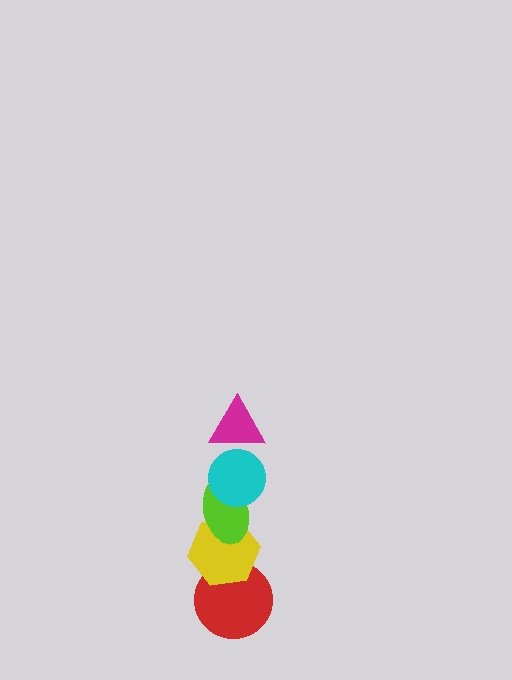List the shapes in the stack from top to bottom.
From top to bottom: the magenta triangle, the cyan circle, the lime ellipse, the yellow hexagon, the red circle.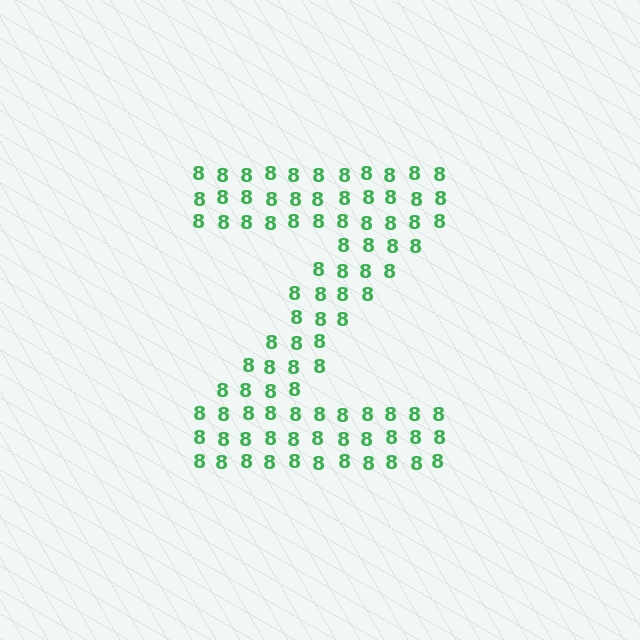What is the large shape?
The large shape is the letter Z.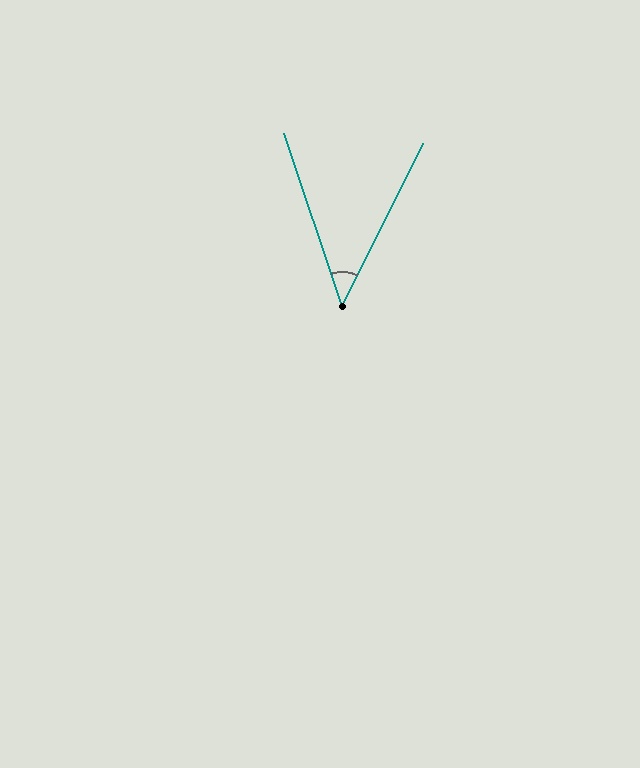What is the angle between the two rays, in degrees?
Approximately 45 degrees.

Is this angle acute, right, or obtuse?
It is acute.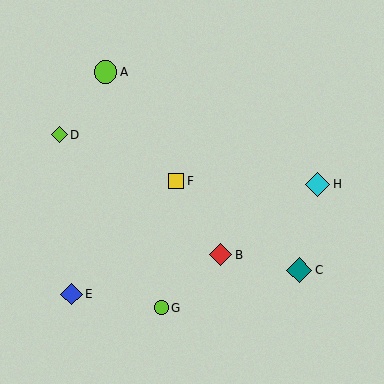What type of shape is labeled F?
Shape F is a yellow square.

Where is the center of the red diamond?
The center of the red diamond is at (220, 255).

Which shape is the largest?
The teal diamond (labeled C) is the largest.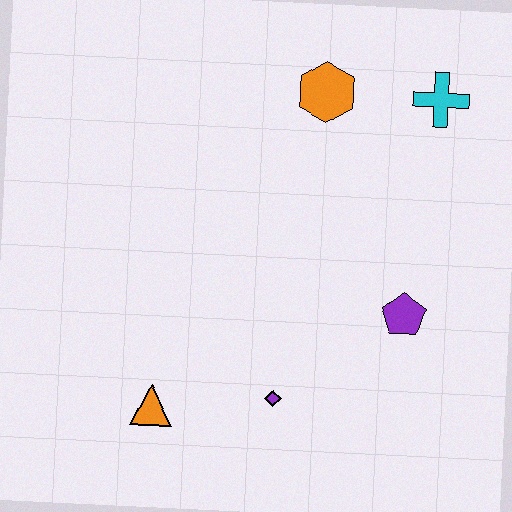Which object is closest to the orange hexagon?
The cyan cross is closest to the orange hexagon.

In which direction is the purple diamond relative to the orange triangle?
The purple diamond is to the right of the orange triangle.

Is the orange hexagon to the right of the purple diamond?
Yes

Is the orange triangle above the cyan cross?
No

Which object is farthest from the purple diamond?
The cyan cross is farthest from the purple diamond.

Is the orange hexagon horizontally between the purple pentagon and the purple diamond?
Yes